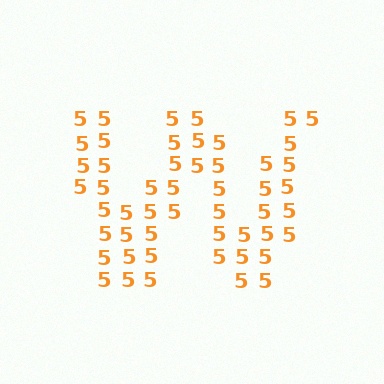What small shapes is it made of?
It is made of small digit 5's.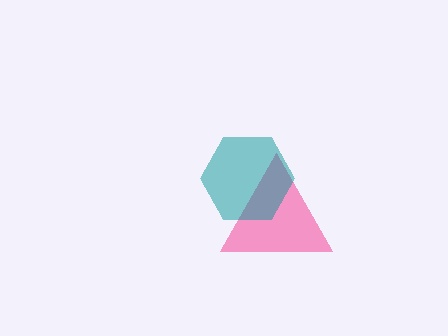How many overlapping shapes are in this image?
There are 2 overlapping shapes in the image.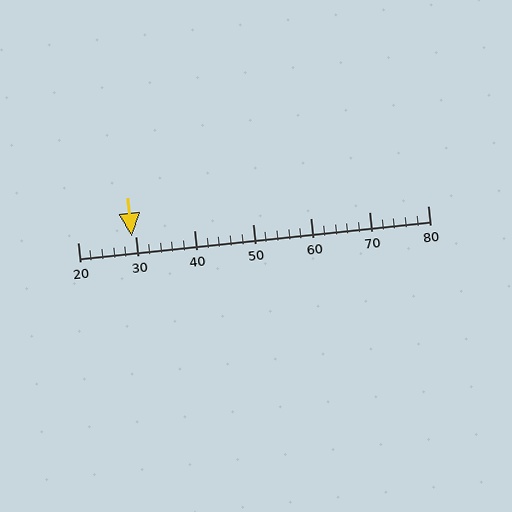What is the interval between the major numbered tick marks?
The major tick marks are spaced 10 units apart.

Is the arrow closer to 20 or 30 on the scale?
The arrow is closer to 30.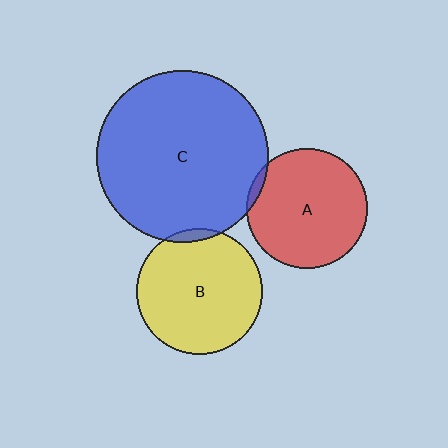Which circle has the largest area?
Circle C (blue).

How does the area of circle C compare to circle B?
Approximately 1.9 times.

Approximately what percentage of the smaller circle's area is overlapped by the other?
Approximately 5%.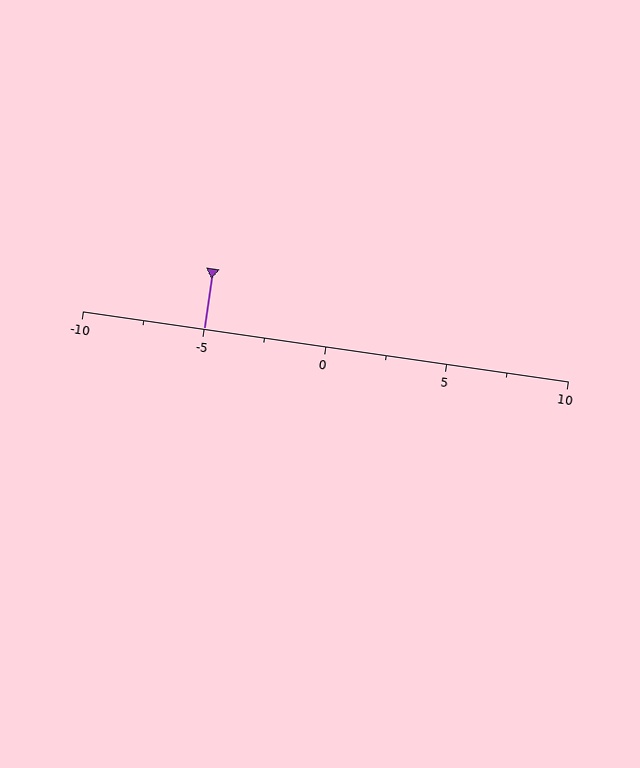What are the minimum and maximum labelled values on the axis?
The axis runs from -10 to 10.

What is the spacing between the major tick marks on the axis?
The major ticks are spaced 5 apart.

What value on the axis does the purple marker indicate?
The marker indicates approximately -5.